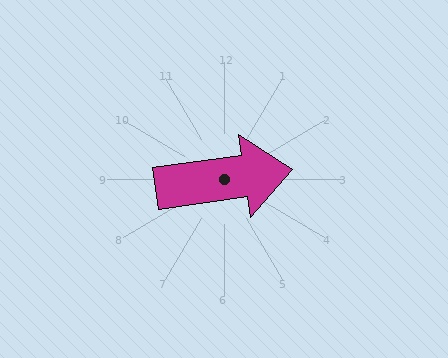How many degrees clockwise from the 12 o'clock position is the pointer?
Approximately 82 degrees.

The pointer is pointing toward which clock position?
Roughly 3 o'clock.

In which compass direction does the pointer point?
East.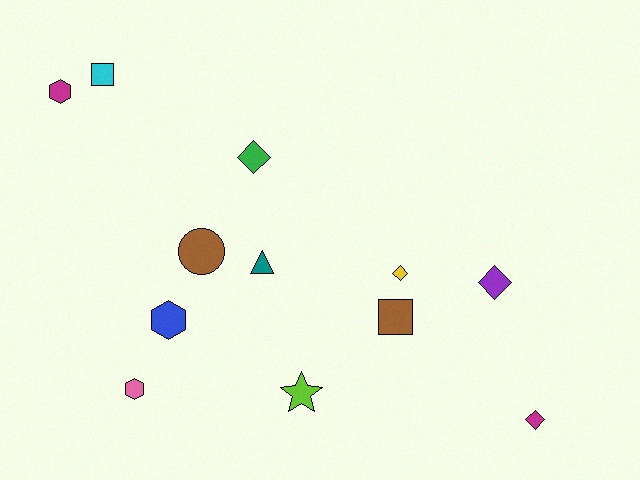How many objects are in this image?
There are 12 objects.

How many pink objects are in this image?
There is 1 pink object.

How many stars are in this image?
There is 1 star.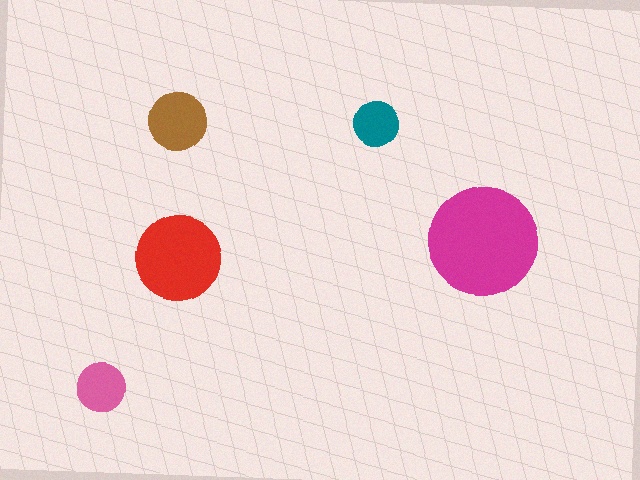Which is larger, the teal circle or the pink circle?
The pink one.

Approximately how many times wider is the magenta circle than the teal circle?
About 2.5 times wider.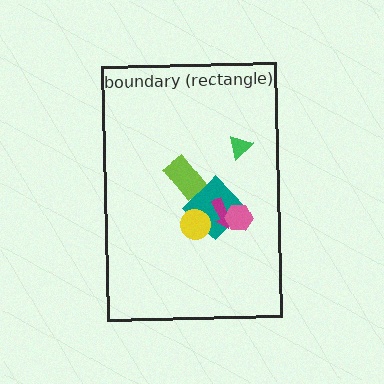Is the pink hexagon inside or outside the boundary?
Inside.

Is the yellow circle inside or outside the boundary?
Inside.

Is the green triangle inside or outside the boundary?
Inside.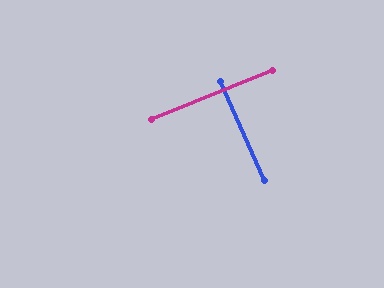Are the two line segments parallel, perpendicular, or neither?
Perpendicular — they meet at approximately 88°.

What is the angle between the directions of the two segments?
Approximately 88 degrees.